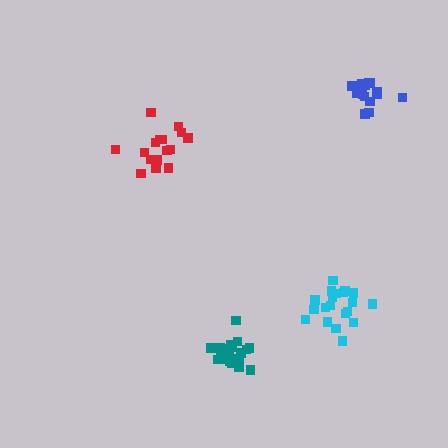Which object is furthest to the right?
The blue cluster is rightmost.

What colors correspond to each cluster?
The clusters are colored: teal, blue, red, cyan.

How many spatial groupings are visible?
There are 4 spatial groupings.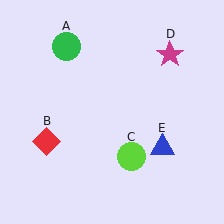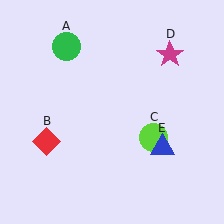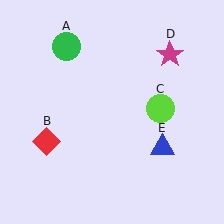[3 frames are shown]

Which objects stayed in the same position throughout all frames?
Green circle (object A) and red diamond (object B) and magenta star (object D) and blue triangle (object E) remained stationary.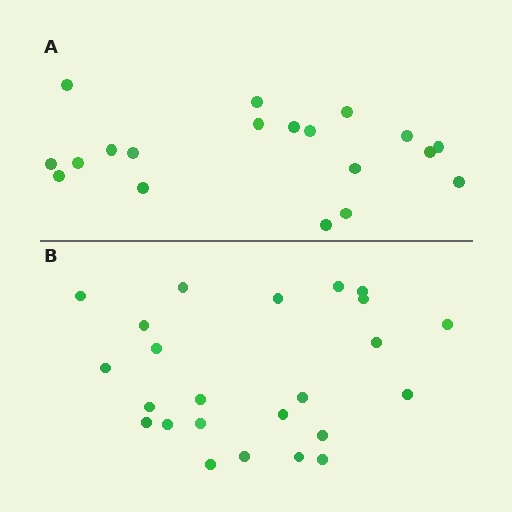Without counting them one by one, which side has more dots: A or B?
Region B (the bottom region) has more dots.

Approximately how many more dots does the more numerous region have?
Region B has about 5 more dots than region A.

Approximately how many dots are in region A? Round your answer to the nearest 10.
About 20 dots. (The exact count is 19, which rounds to 20.)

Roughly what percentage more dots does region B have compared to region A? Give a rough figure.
About 25% more.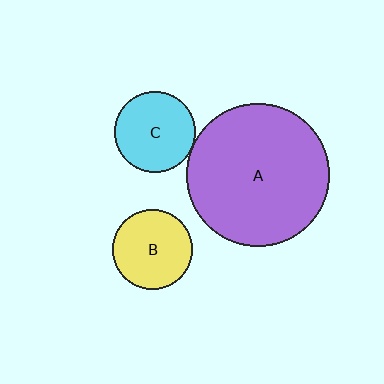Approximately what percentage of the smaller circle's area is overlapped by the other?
Approximately 5%.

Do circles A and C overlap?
Yes.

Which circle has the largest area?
Circle A (purple).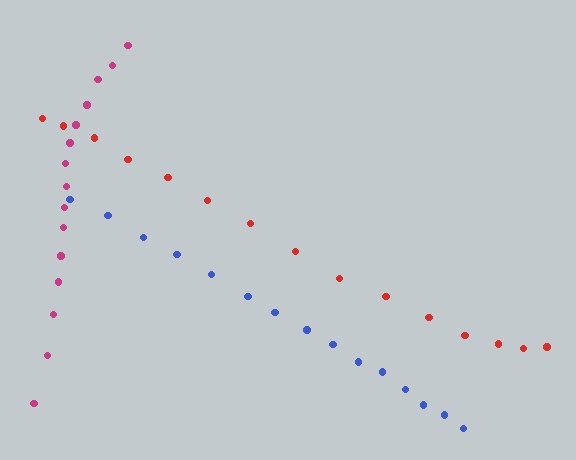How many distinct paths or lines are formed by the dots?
There are 3 distinct paths.